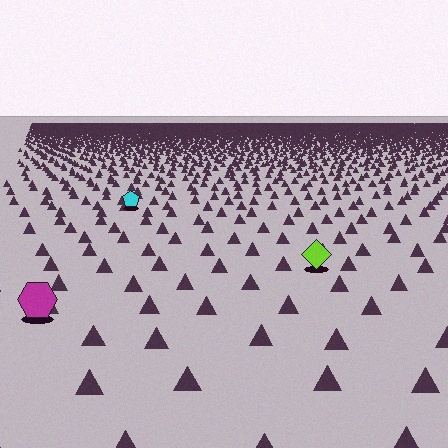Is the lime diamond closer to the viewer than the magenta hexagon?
No. The magenta hexagon is closer — you can tell from the texture gradient: the ground texture is coarser near it.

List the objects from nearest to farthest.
From nearest to farthest: the magenta hexagon, the lime diamond, the cyan pentagon.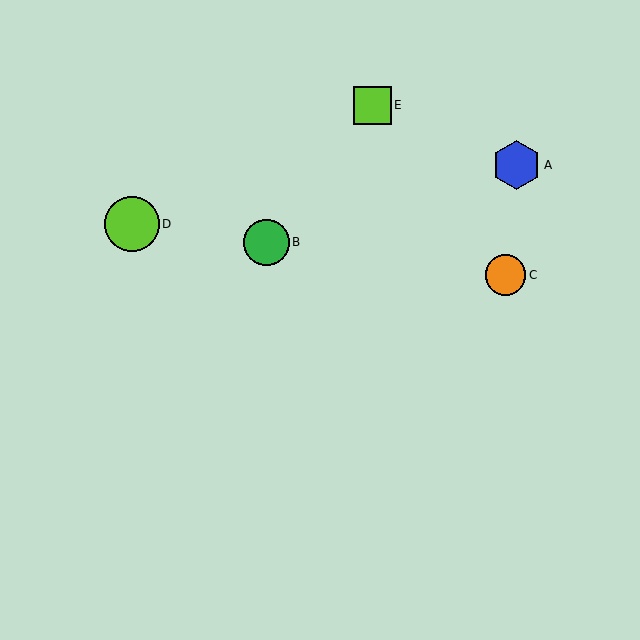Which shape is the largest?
The lime circle (labeled D) is the largest.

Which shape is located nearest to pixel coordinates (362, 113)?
The lime square (labeled E) at (372, 105) is nearest to that location.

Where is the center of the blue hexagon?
The center of the blue hexagon is at (517, 165).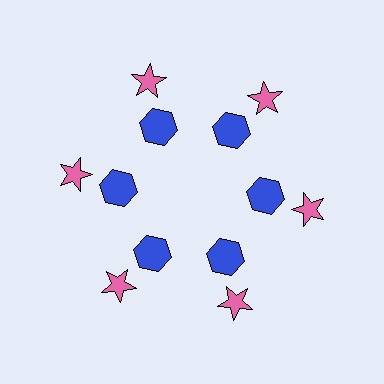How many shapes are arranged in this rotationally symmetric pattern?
There are 12 shapes, arranged in 6 groups of 2.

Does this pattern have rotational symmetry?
Yes, this pattern has 6-fold rotational symmetry. It looks the same after rotating 60 degrees around the center.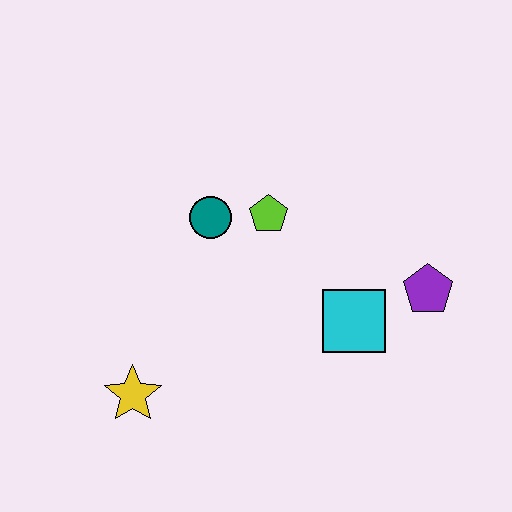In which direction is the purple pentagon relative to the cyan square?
The purple pentagon is to the right of the cyan square.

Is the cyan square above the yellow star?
Yes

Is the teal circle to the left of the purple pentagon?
Yes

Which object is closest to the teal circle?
The lime pentagon is closest to the teal circle.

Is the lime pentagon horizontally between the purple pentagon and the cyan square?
No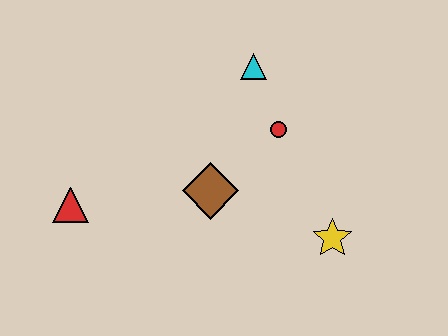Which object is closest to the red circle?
The cyan triangle is closest to the red circle.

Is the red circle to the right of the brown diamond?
Yes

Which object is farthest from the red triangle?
The yellow star is farthest from the red triangle.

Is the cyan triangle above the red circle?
Yes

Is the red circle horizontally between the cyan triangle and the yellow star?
Yes